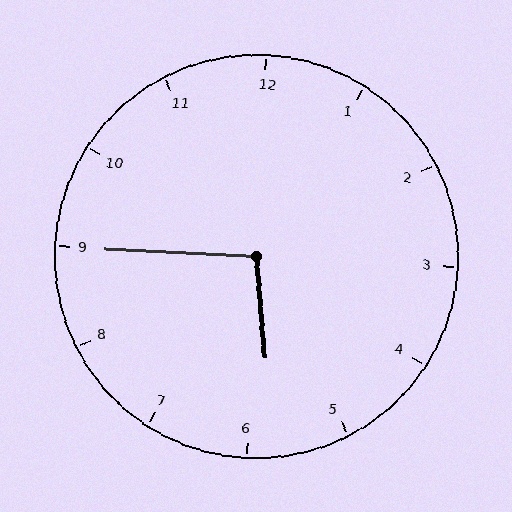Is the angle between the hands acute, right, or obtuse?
It is obtuse.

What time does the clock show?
5:45.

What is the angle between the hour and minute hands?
Approximately 98 degrees.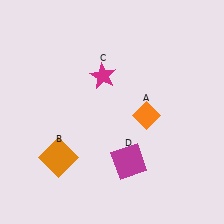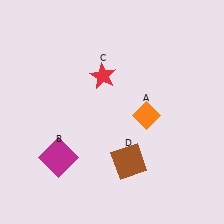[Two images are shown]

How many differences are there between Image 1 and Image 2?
There are 3 differences between the two images.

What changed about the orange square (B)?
In Image 1, B is orange. In Image 2, it changed to magenta.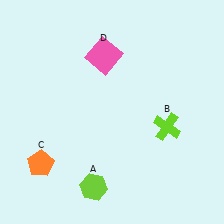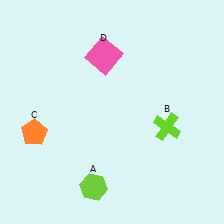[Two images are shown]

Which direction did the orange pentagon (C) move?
The orange pentagon (C) moved up.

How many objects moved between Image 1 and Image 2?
1 object moved between the two images.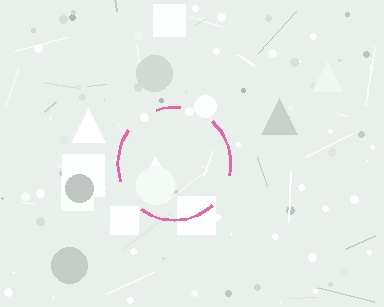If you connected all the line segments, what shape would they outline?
They would outline a circle.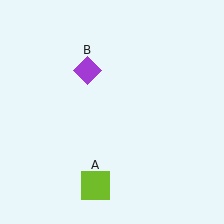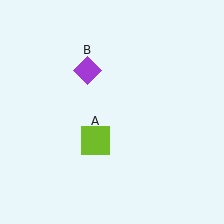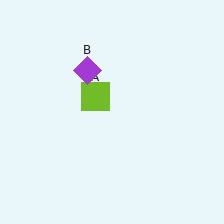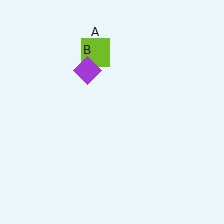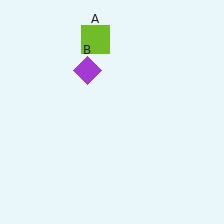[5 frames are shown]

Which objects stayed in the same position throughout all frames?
Purple diamond (object B) remained stationary.